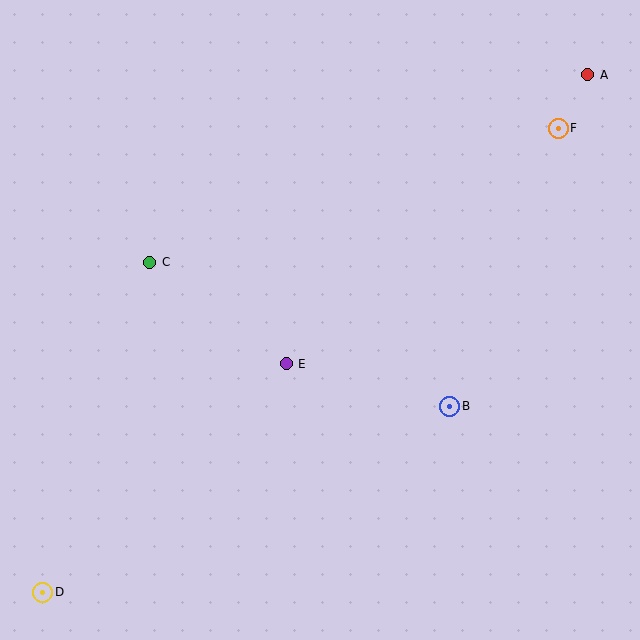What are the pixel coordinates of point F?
Point F is at (558, 128).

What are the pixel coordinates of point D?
Point D is at (43, 592).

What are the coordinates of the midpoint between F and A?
The midpoint between F and A is at (573, 102).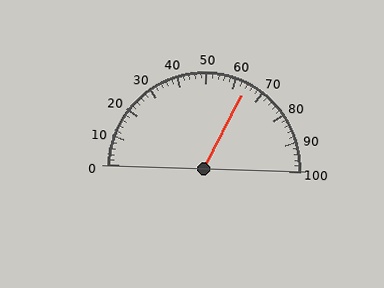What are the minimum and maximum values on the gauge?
The gauge ranges from 0 to 100.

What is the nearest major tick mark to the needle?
The nearest major tick mark is 60.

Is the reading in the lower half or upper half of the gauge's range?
The reading is in the upper half of the range (0 to 100).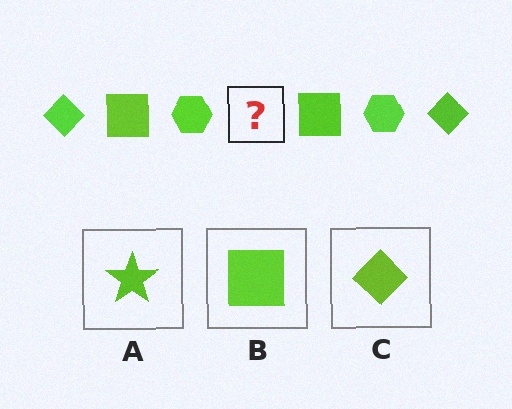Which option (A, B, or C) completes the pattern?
C.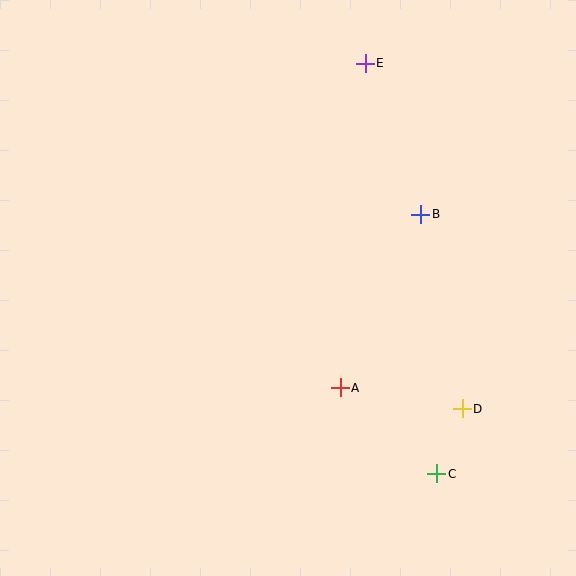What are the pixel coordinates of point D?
Point D is at (462, 409).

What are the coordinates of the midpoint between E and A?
The midpoint between E and A is at (353, 225).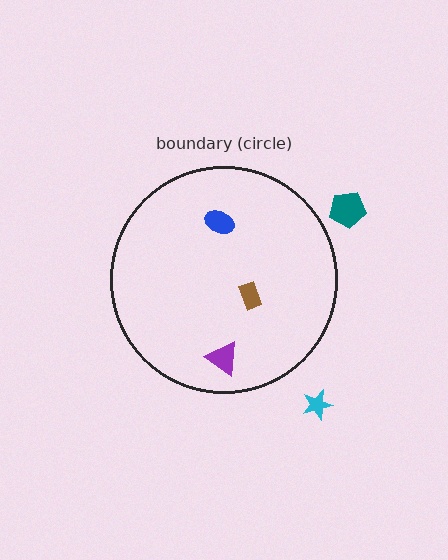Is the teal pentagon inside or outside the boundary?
Outside.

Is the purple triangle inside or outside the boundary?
Inside.